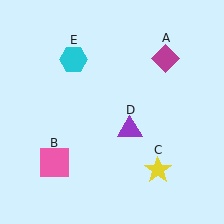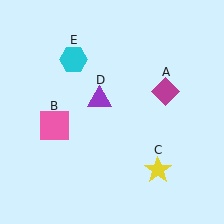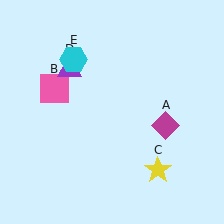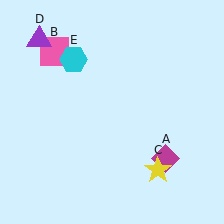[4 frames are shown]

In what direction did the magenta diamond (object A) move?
The magenta diamond (object A) moved down.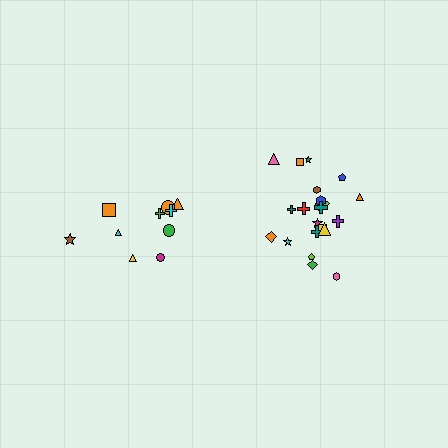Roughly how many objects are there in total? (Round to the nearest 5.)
Roughly 30 objects in total.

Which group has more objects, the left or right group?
The right group.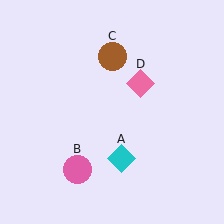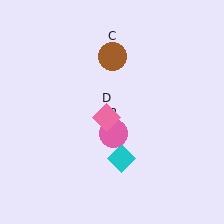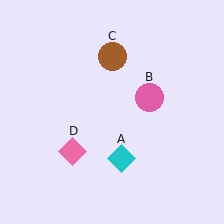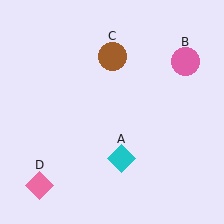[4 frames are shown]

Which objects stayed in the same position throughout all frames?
Cyan diamond (object A) and brown circle (object C) remained stationary.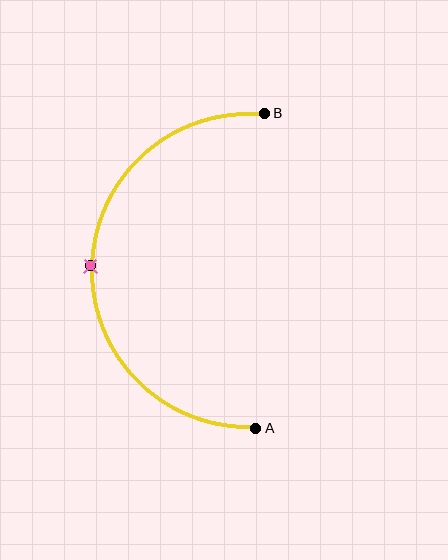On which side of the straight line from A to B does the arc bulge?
The arc bulges to the left of the straight line connecting A and B.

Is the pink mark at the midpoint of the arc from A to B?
Yes. The pink mark lies on the arc at equal arc-length from both A and B — it is the arc midpoint.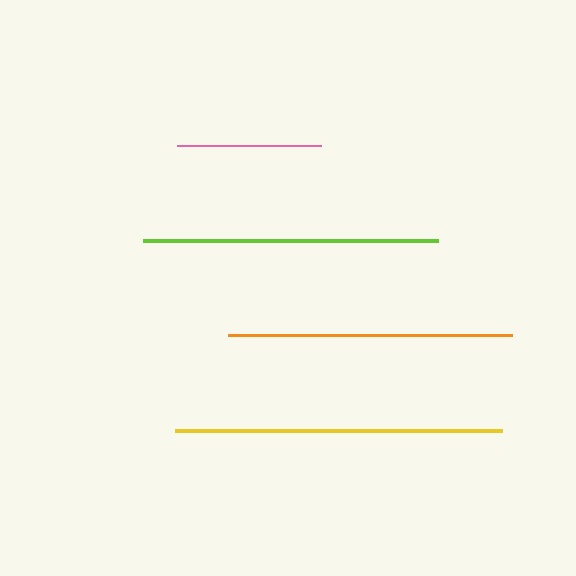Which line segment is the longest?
The yellow line is the longest at approximately 326 pixels.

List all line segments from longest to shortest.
From longest to shortest: yellow, lime, orange, pink.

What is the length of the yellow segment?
The yellow segment is approximately 326 pixels long.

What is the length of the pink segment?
The pink segment is approximately 144 pixels long.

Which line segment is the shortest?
The pink line is the shortest at approximately 144 pixels.